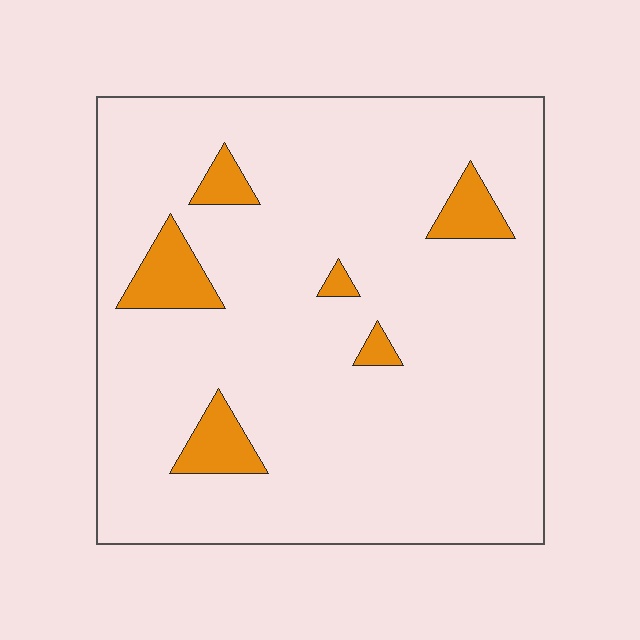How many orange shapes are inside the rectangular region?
6.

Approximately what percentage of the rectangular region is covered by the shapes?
Approximately 10%.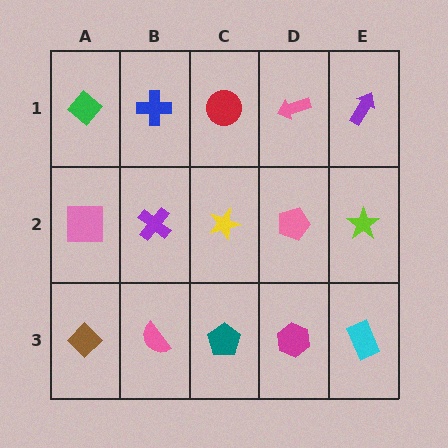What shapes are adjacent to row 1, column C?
A yellow star (row 2, column C), a blue cross (row 1, column B), a pink arrow (row 1, column D).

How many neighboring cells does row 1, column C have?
3.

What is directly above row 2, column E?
A purple arrow.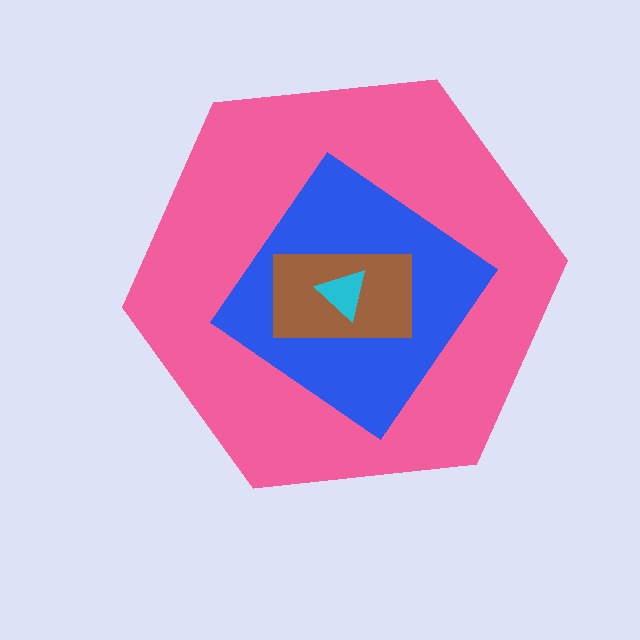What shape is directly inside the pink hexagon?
The blue diamond.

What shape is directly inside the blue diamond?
The brown rectangle.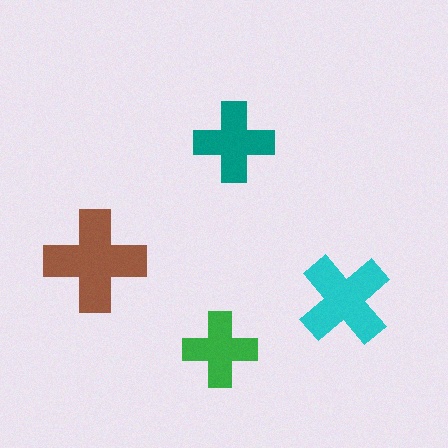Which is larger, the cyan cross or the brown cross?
The brown one.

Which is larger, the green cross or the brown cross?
The brown one.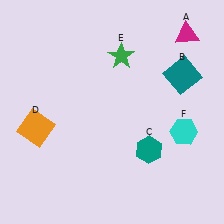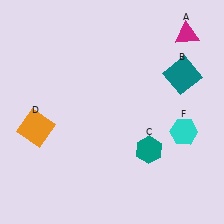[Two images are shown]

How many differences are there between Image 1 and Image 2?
There is 1 difference between the two images.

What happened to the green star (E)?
The green star (E) was removed in Image 2. It was in the top-right area of Image 1.